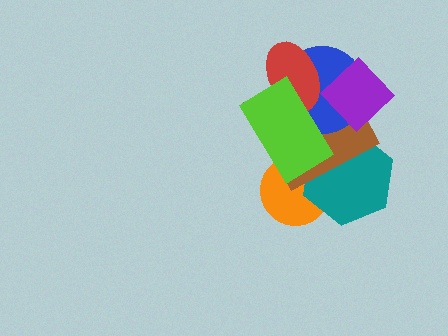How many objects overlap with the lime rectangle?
5 objects overlap with the lime rectangle.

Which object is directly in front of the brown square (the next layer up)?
The blue circle is directly in front of the brown square.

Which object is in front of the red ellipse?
The lime rectangle is in front of the red ellipse.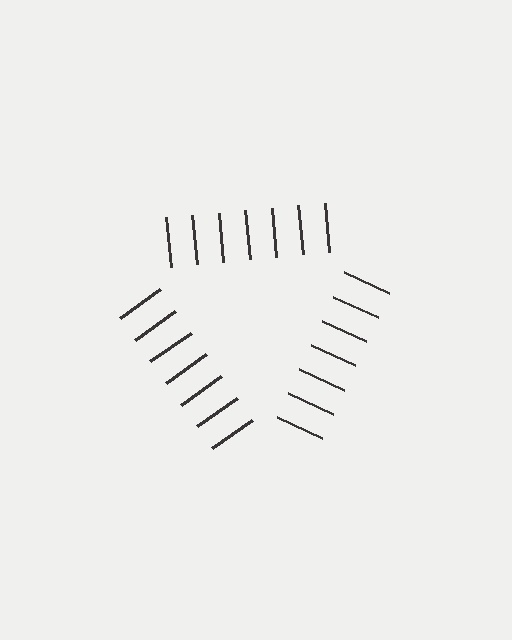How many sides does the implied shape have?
3 sides — the line-ends trace a triangle.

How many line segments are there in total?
21 — 7 along each of the 3 edges.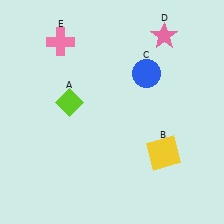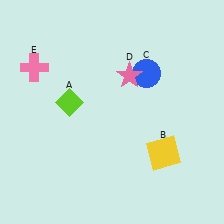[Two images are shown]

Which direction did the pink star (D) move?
The pink star (D) moved down.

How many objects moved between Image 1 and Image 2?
2 objects moved between the two images.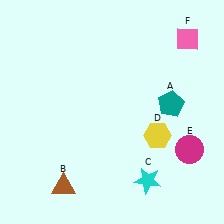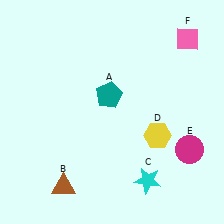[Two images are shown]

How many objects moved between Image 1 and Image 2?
1 object moved between the two images.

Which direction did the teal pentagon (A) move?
The teal pentagon (A) moved left.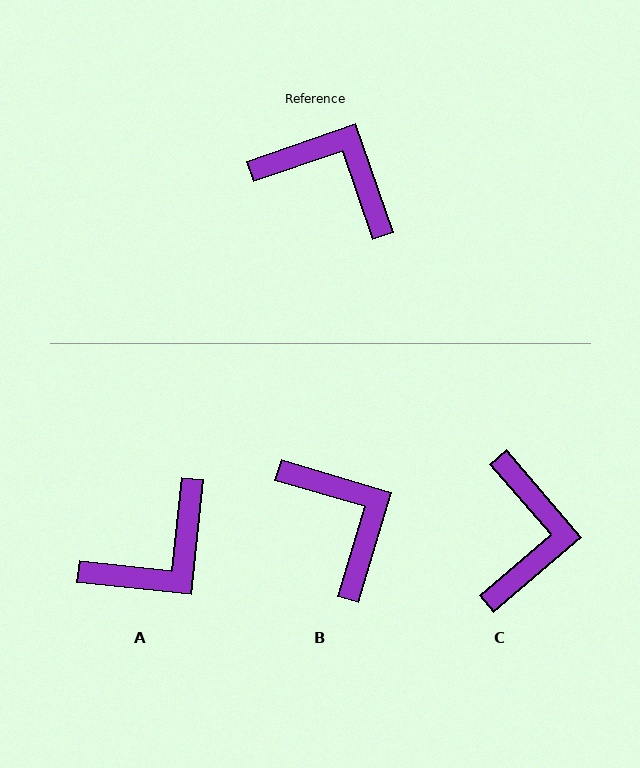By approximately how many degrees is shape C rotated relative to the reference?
Approximately 68 degrees clockwise.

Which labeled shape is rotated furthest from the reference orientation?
A, about 115 degrees away.